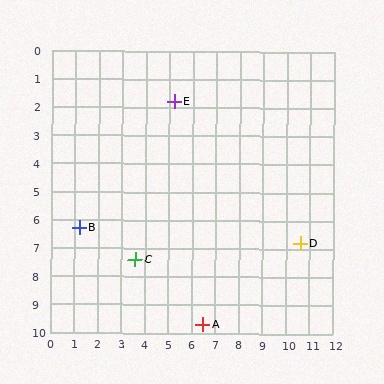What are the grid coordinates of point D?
Point D is at approximately (10.6, 6.8).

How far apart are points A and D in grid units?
Points A and D are about 5.0 grid units apart.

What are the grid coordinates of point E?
Point E is at approximately (5.2, 1.8).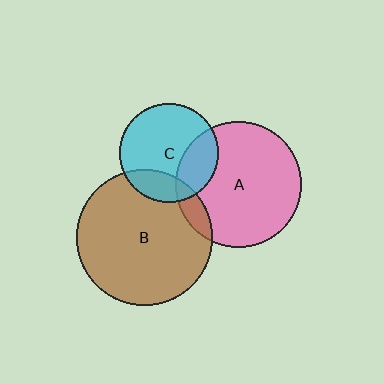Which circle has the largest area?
Circle B (brown).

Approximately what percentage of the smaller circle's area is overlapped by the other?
Approximately 20%.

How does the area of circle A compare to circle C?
Approximately 1.6 times.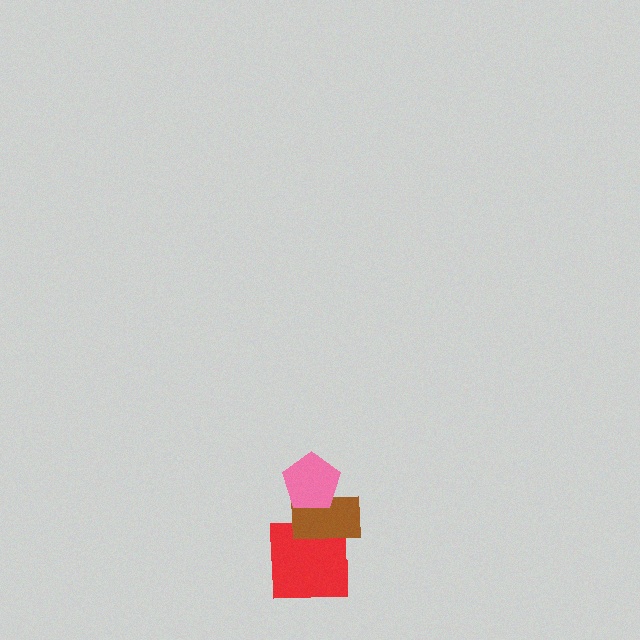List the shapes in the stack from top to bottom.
From top to bottom: the pink pentagon, the brown rectangle, the red square.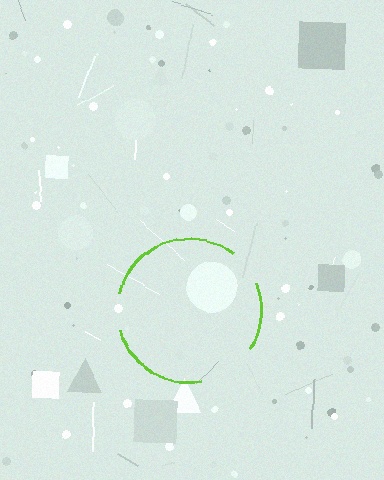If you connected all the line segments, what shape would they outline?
They would outline a circle.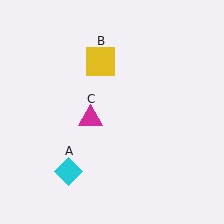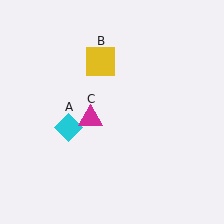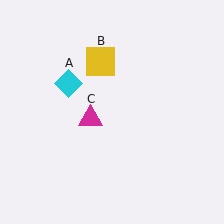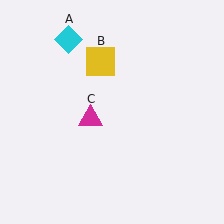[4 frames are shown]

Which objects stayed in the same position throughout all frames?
Yellow square (object B) and magenta triangle (object C) remained stationary.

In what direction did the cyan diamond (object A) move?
The cyan diamond (object A) moved up.